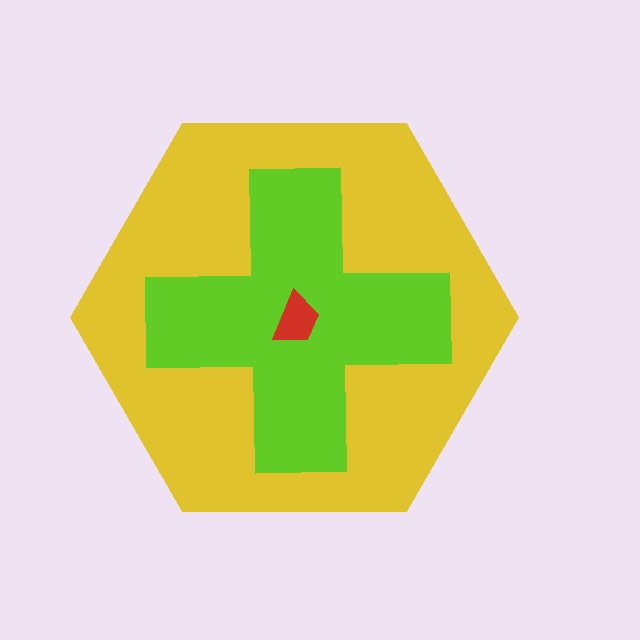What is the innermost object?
The red trapezoid.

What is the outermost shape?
The yellow hexagon.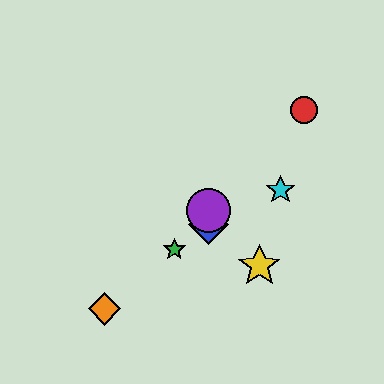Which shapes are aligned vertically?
The blue diamond, the purple circle are aligned vertically.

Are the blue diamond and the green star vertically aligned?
No, the blue diamond is at x≈209 and the green star is at x≈174.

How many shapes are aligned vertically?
2 shapes (the blue diamond, the purple circle) are aligned vertically.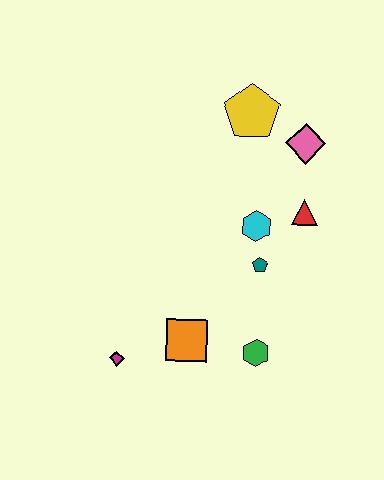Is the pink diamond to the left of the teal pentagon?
No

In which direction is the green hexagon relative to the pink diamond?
The green hexagon is below the pink diamond.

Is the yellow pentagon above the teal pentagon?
Yes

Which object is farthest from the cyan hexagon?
The magenta diamond is farthest from the cyan hexagon.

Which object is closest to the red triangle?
The cyan hexagon is closest to the red triangle.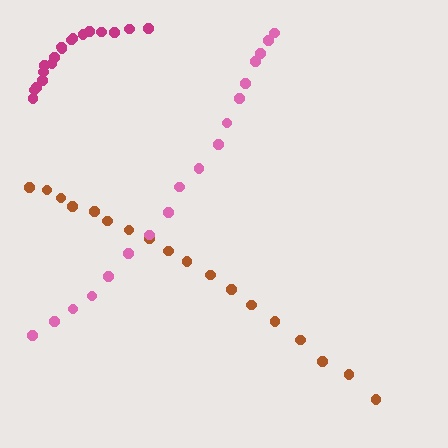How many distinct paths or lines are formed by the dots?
There are 3 distinct paths.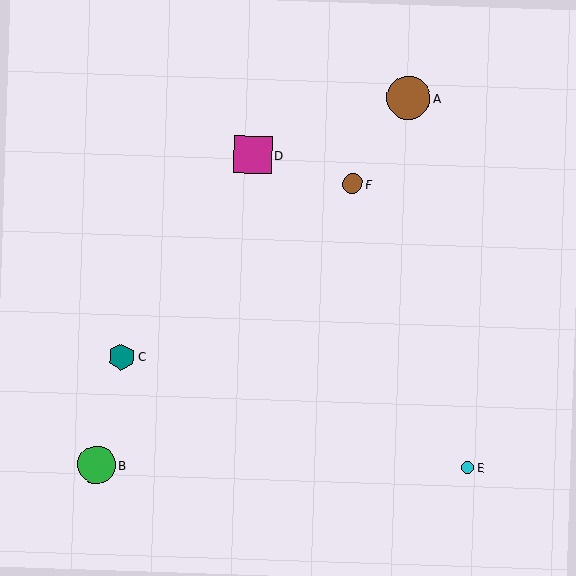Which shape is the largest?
The brown circle (labeled A) is the largest.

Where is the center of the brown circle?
The center of the brown circle is at (409, 97).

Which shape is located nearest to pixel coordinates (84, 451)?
The green circle (labeled B) at (97, 465) is nearest to that location.